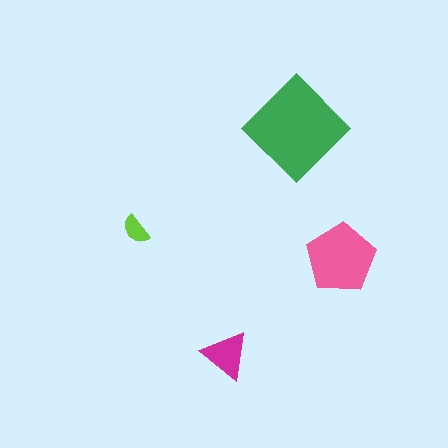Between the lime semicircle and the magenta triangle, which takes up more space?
The magenta triangle.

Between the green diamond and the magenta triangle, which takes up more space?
The green diamond.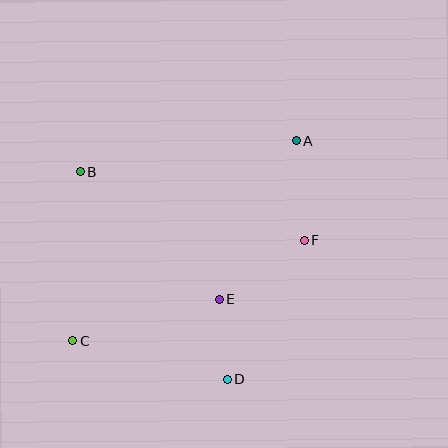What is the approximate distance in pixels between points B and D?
The distance between B and D is approximately 255 pixels.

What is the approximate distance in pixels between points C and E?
The distance between C and E is approximately 152 pixels.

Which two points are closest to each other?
Points D and E are closest to each other.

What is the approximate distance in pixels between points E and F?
The distance between E and F is approximately 104 pixels.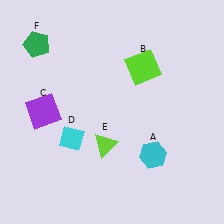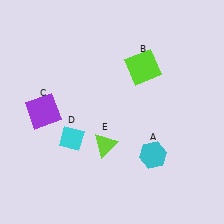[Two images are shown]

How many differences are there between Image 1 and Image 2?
There is 1 difference between the two images.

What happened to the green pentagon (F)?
The green pentagon (F) was removed in Image 2. It was in the top-left area of Image 1.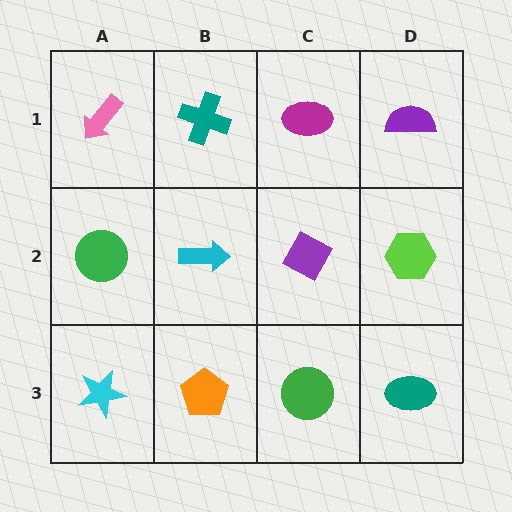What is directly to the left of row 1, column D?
A magenta ellipse.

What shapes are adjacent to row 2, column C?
A magenta ellipse (row 1, column C), a green circle (row 3, column C), a cyan arrow (row 2, column B), a lime hexagon (row 2, column D).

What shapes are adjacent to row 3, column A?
A green circle (row 2, column A), an orange pentagon (row 3, column B).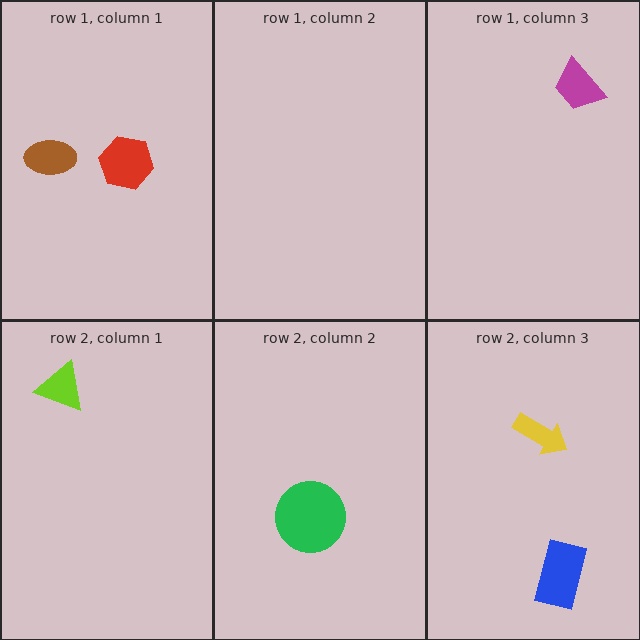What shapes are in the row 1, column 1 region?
The brown ellipse, the red hexagon.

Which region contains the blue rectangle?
The row 2, column 3 region.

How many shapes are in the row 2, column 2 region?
1.